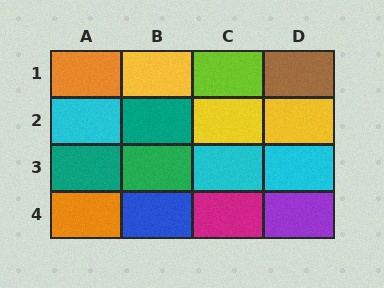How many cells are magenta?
1 cell is magenta.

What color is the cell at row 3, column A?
Teal.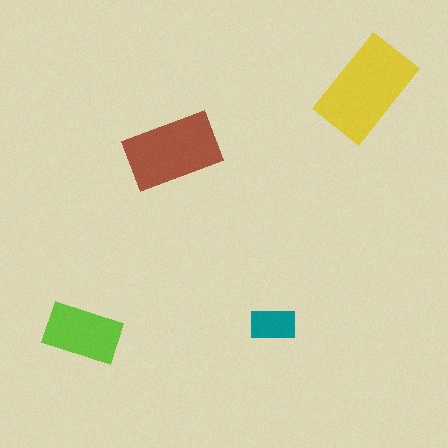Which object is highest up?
The yellow rectangle is topmost.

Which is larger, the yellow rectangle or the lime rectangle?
The yellow one.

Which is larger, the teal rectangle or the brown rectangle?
The brown one.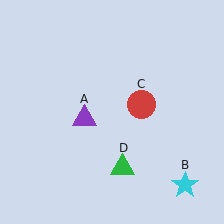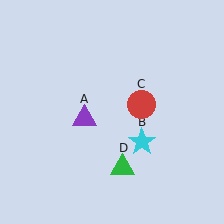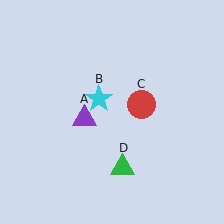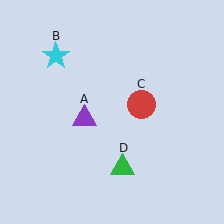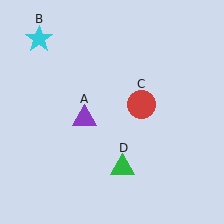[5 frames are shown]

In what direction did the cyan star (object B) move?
The cyan star (object B) moved up and to the left.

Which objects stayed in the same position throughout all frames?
Purple triangle (object A) and red circle (object C) and green triangle (object D) remained stationary.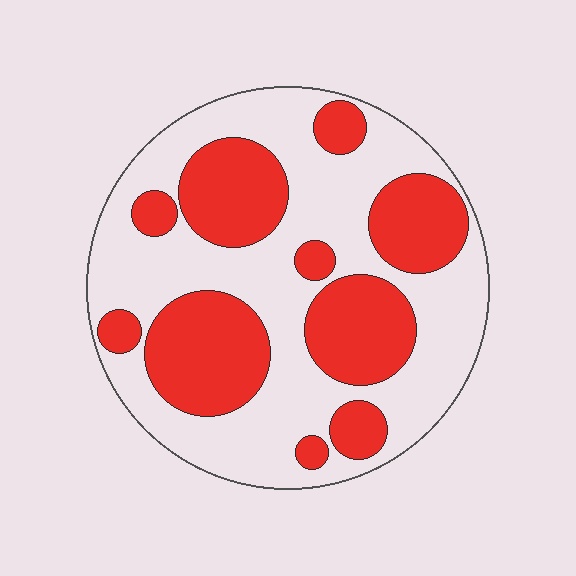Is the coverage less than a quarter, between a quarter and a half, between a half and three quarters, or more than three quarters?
Between a quarter and a half.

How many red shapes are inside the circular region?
10.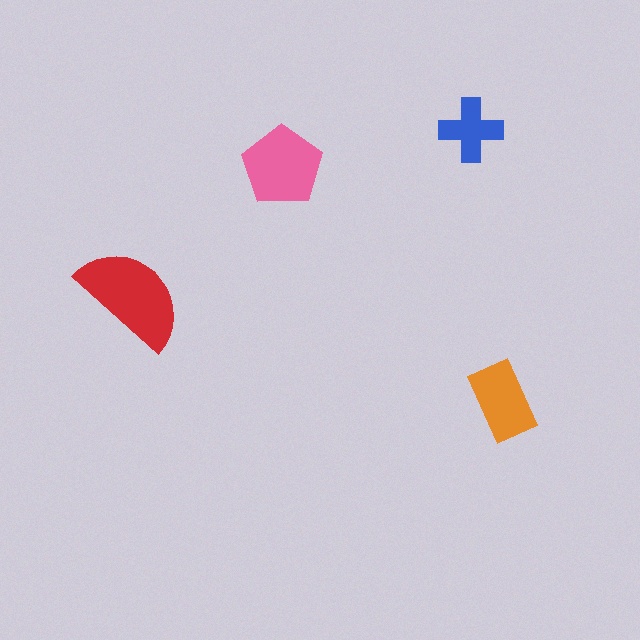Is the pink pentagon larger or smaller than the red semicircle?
Smaller.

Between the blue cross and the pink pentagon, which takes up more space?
The pink pentagon.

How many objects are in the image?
There are 4 objects in the image.